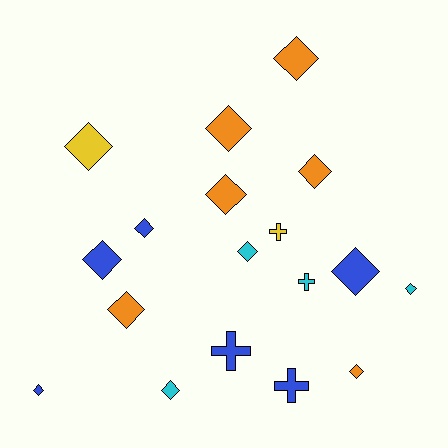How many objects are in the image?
There are 18 objects.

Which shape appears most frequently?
Diamond, with 14 objects.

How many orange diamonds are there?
There are 6 orange diamonds.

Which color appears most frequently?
Blue, with 6 objects.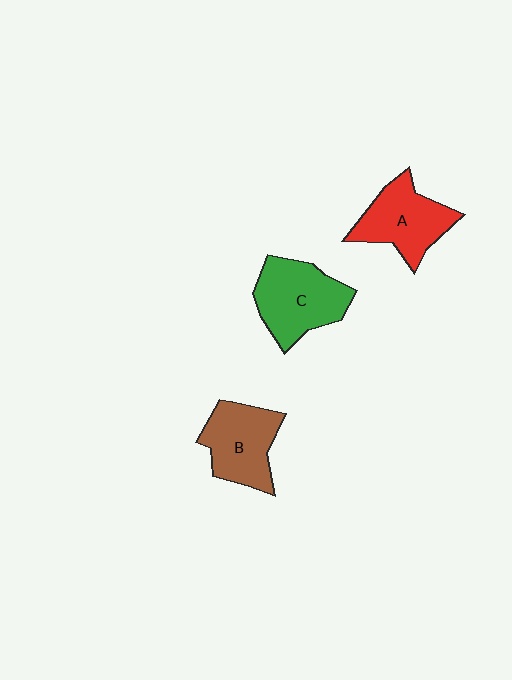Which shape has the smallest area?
Shape B (brown).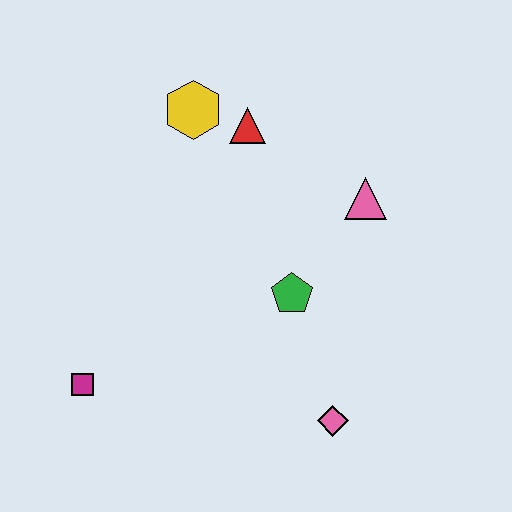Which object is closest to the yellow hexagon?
The red triangle is closest to the yellow hexagon.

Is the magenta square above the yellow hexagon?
No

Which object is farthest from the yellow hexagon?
The pink diamond is farthest from the yellow hexagon.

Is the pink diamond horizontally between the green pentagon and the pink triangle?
Yes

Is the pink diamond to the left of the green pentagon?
No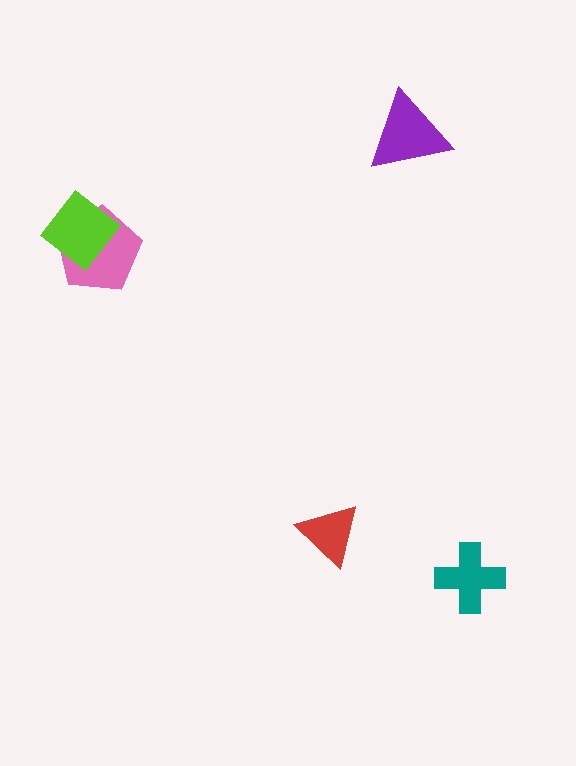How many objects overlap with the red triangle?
0 objects overlap with the red triangle.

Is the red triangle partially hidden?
No, no other shape covers it.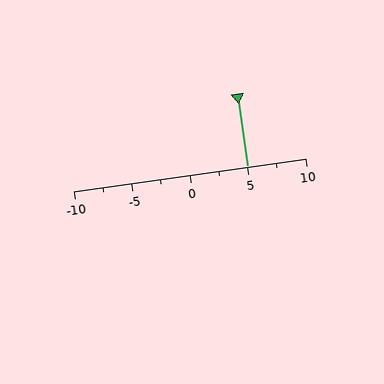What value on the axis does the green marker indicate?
The marker indicates approximately 5.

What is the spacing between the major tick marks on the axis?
The major ticks are spaced 5 apart.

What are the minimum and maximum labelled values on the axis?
The axis runs from -10 to 10.